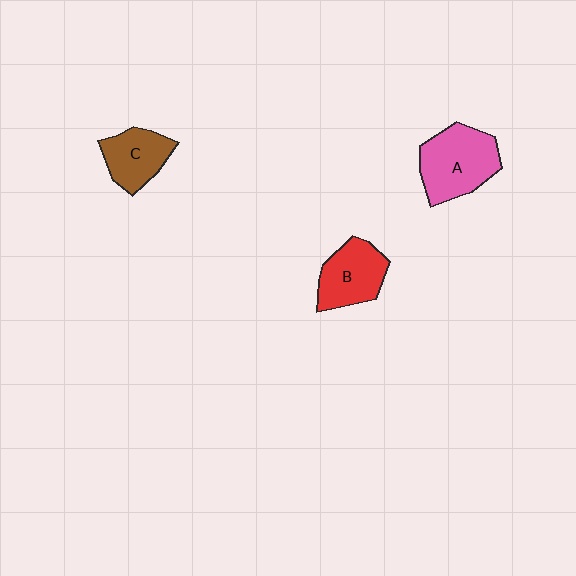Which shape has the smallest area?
Shape C (brown).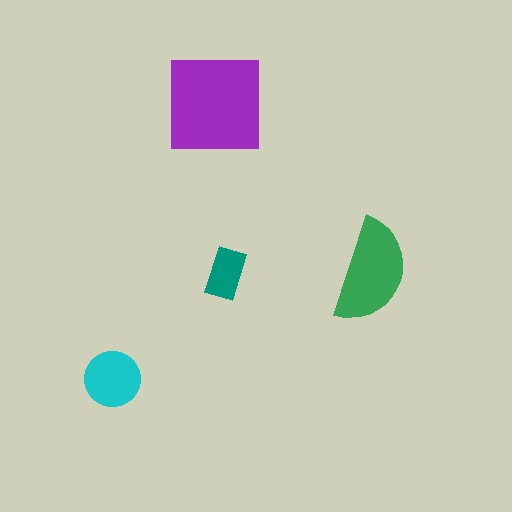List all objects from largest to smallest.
The purple square, the green semicircle, the cyan circle, the teal rectangle.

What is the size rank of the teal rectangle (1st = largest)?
4th.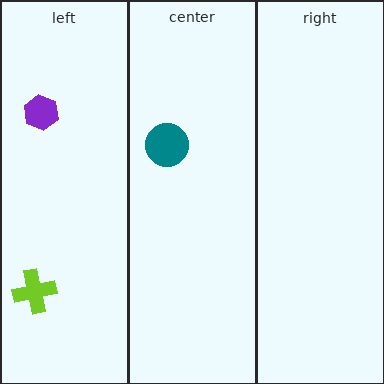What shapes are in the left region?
The purple hexagon, the lime cross.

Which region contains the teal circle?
The center region.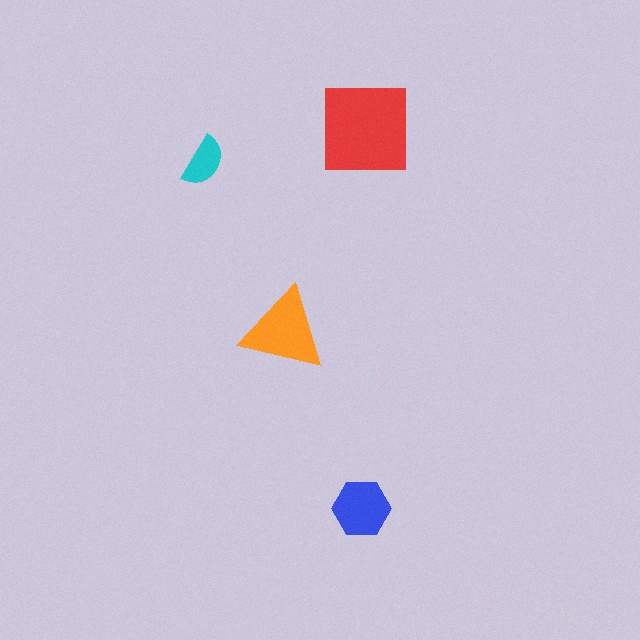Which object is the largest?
The red square.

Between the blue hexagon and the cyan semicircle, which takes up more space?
The blue hexagon.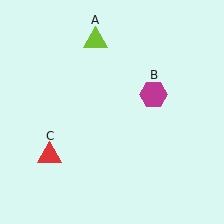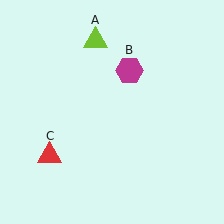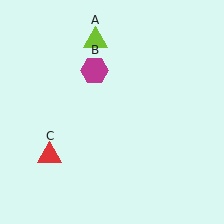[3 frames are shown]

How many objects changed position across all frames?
1 object changed position: magenta hexagon (object B).